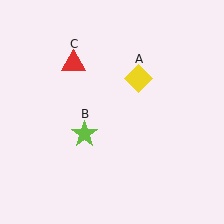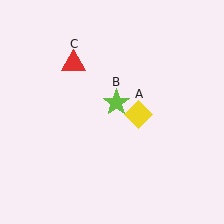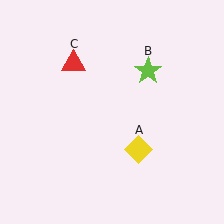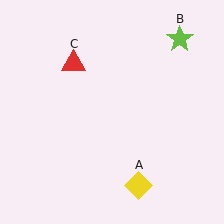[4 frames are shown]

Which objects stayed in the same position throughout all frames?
Red triangle (object C) remained stationary.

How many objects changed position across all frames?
2 objects changed position: yellow diamond (object A), lime star (object B).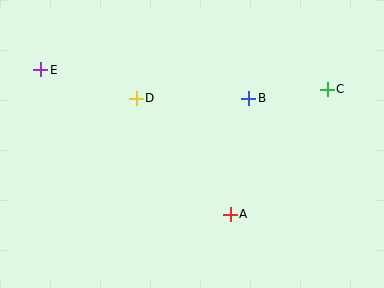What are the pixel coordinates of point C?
Point C is at (327, 89).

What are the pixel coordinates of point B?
Point B is at (249, 98).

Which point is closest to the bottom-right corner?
Point A is closest to the bottom-right corner.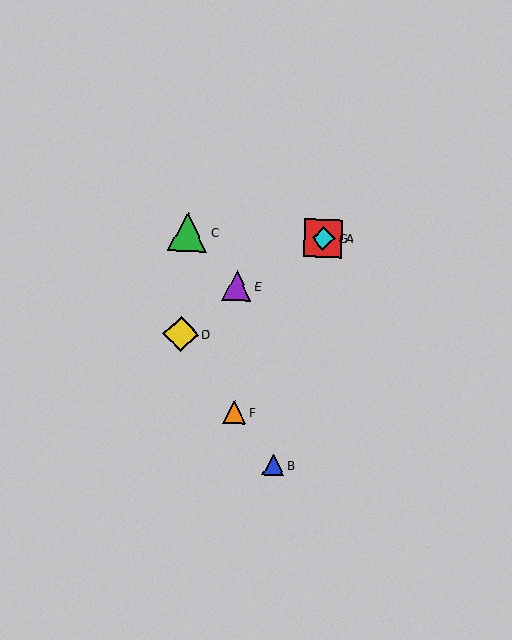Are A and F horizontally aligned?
No, A is at y≈238 and F is at y≈412.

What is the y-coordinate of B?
Object B is at y≈465.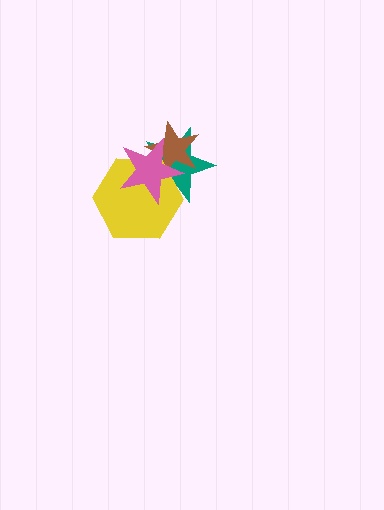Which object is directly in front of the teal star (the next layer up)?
The brown star is directly in front of the teal star.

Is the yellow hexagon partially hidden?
Yes, it is partially covered by another shape.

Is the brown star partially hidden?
Yes, it is partially covered by another shape.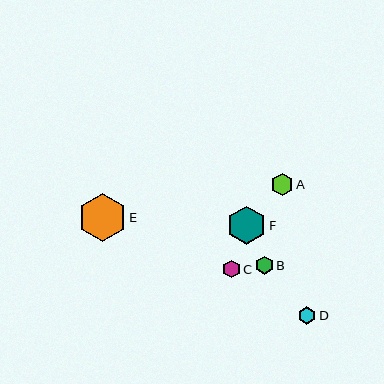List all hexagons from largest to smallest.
From largest to smallest: E, F, A, B, D, C.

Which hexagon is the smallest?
Hexagon C is the smallest with a size of approximately 18 pixels.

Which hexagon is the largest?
Hexagon E is the largest with a size of approximately 48 pixels.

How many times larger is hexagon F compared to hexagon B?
Hexagon F is approximately 2.1 times the size of hexagon B.